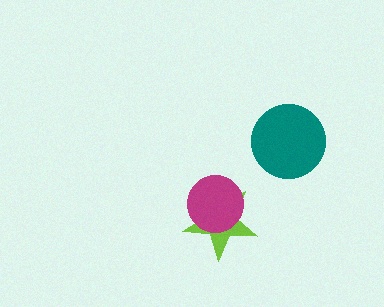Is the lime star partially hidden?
Yes, it is partially covered by another shape.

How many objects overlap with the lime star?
1 object overlaps with the lime star.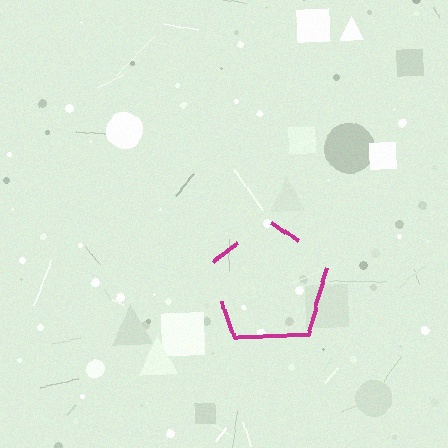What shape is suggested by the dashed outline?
The dashed outline suggests a pentagon.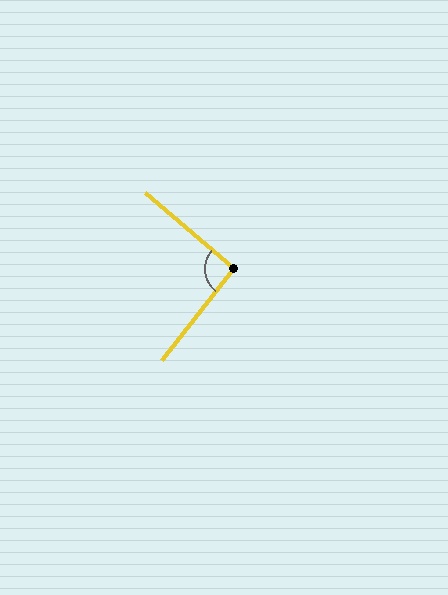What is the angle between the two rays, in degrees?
Approximately 93 degrees.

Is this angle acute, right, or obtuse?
It is approximately a right angle.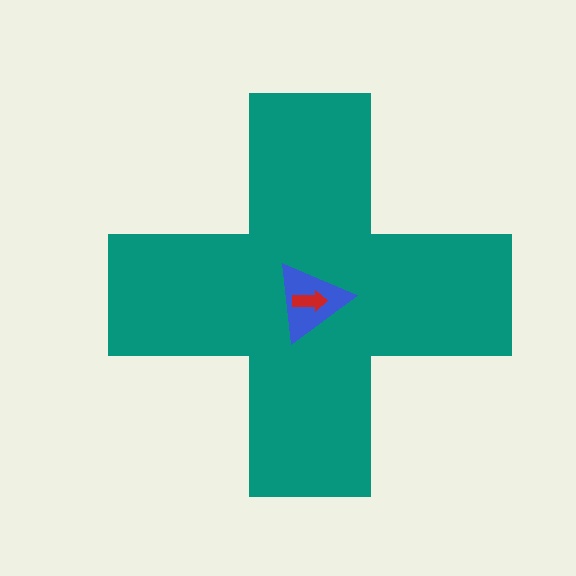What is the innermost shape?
The red arrow.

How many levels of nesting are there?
3.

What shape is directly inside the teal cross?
The blue triangle.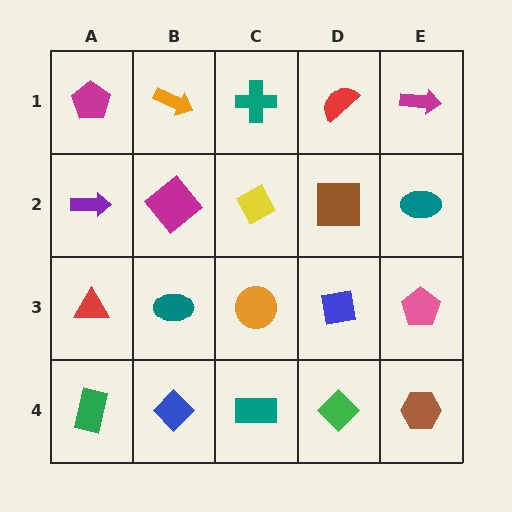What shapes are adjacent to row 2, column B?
An orange arrow (row 1, column B), a teal ellipse (row 3, column B), a purple arrow (row 2, column A), a yellow diamond (row 2, column C).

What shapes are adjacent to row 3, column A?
A purple arrow (row 2, column A), a green rectangle (row 4, column A), a teal ellipse (row 3, column B).